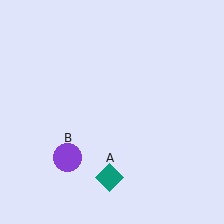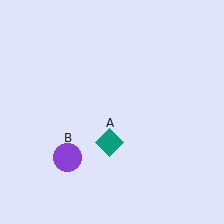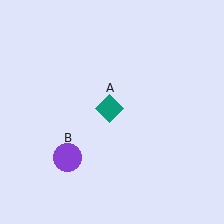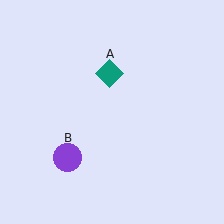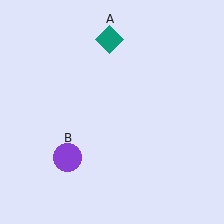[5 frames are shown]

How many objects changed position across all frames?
1 object changed position: teal diamond (object A).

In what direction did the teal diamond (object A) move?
The teal diamond (object A) moved up.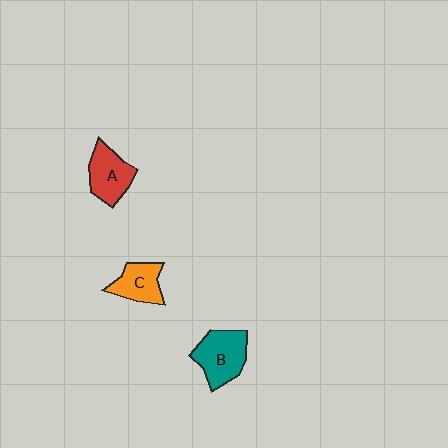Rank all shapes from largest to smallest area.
From largest to smallest: B (teal), A (red), C (orange).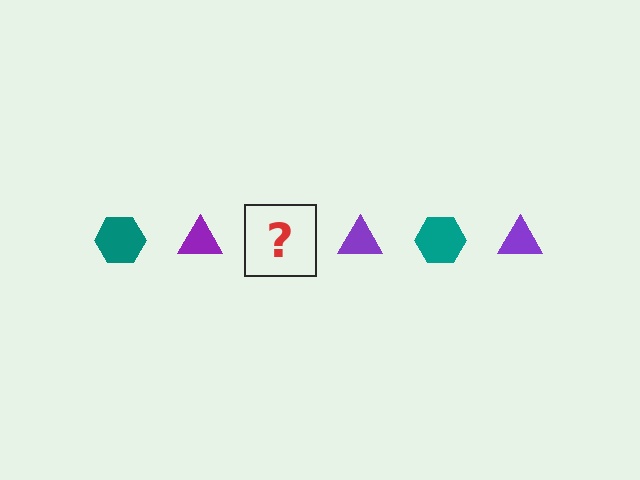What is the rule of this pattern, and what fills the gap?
The rule is that the pattern alternates between teal hexagon and purple triangle. The gap should be filled with a teal hexagon.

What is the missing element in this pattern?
The missing element is a teal hexagon.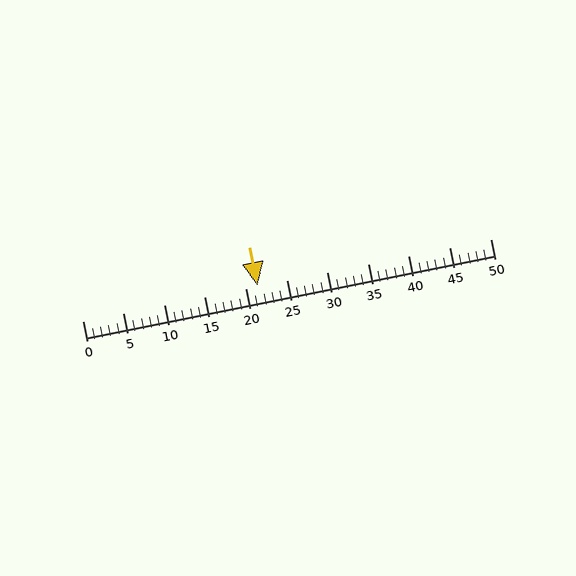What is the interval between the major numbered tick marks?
The major tick marks are spaced 5 units apart.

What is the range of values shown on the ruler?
The ruler shows values from 0 to 50.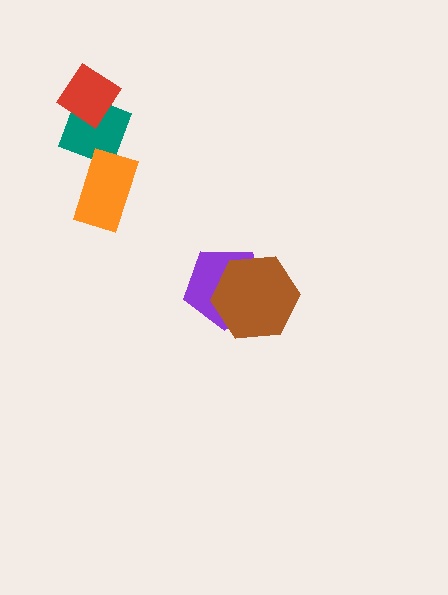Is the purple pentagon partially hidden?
Yes, it is partially covered by another shape.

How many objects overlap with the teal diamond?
2 objects overlap with the teal diamond.